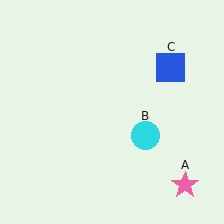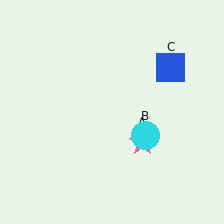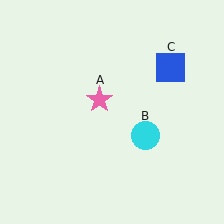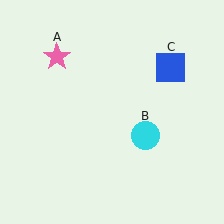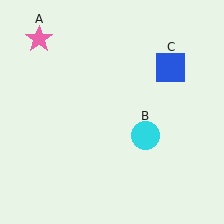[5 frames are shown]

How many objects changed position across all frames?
1 object changed position: pink star (object A).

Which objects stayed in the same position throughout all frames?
Cyan circle (object B) and blue square (object C) remained stationary.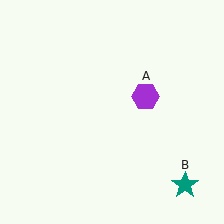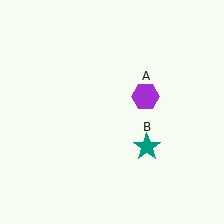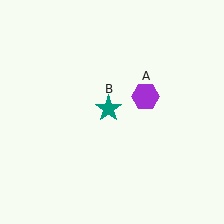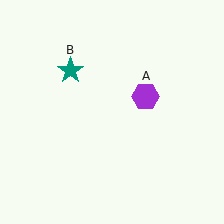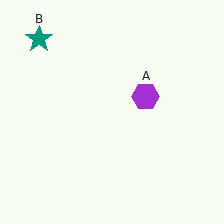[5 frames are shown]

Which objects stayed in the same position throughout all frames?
Purple hexagon (object A) remained stationary.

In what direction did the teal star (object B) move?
The teal star (object B) moved up and to the left.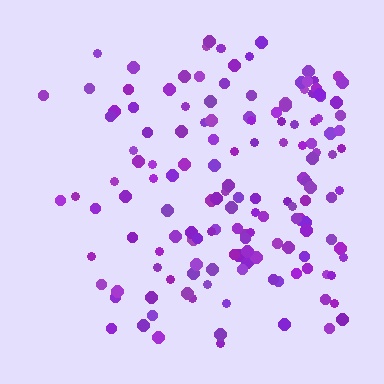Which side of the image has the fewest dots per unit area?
The left.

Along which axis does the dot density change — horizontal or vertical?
Horizontal.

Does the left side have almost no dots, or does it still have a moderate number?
Still a moderate number, just noticeably fewer than the right.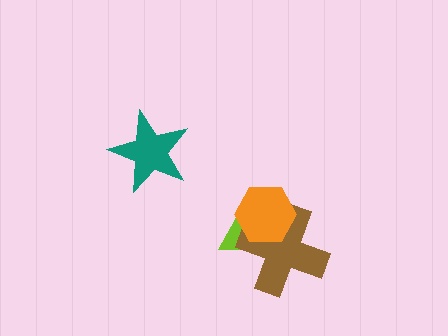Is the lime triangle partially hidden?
Yes, it is partially covered by another shape.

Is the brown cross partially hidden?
Yes, it is partially covered by another shape.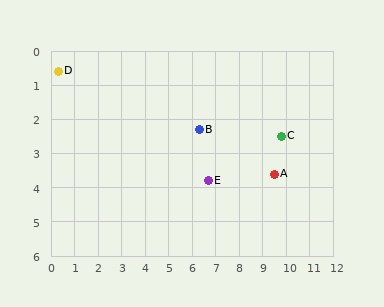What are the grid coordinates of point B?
Point B is at approximately (6.3, 2.3).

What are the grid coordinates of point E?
Point E is at approximately (6.7, 3.8).